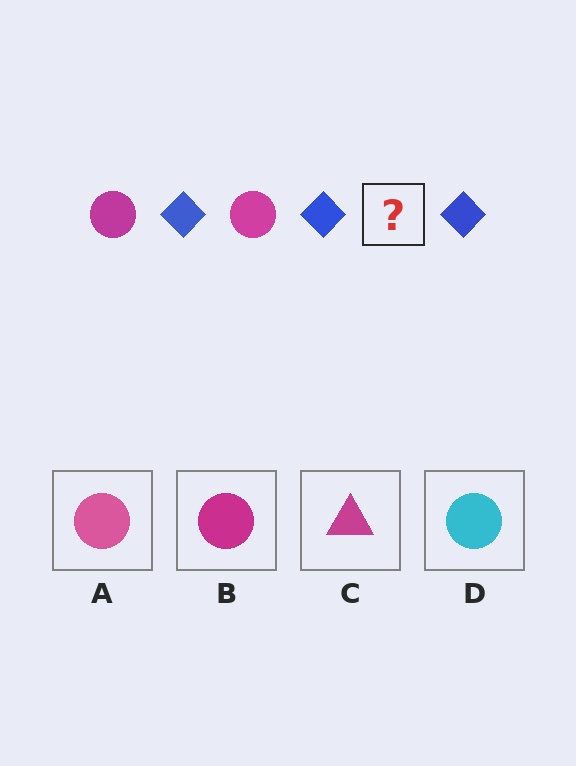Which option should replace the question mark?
Option B.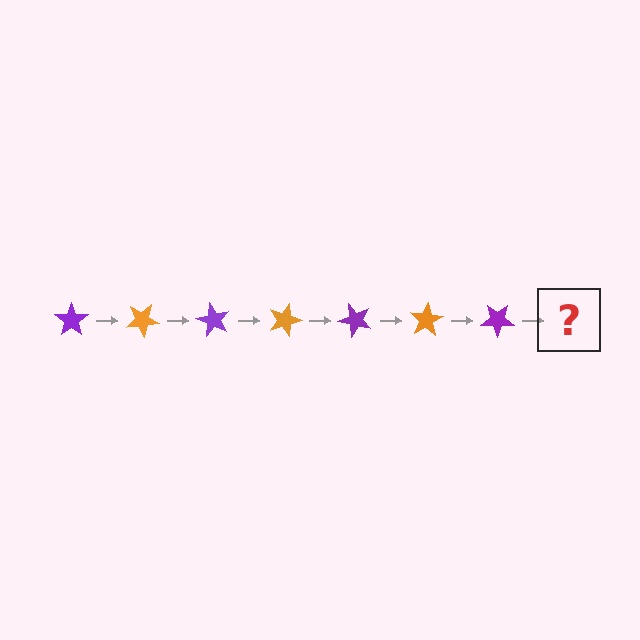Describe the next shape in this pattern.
It should be an orange star, rotated 210 degrees from the start.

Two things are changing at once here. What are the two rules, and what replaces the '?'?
The two rules are that it rotates 30 degrees each step and the color cycles through purple and orange. The '?' should be an orange star, rotated 210 degrees from the start.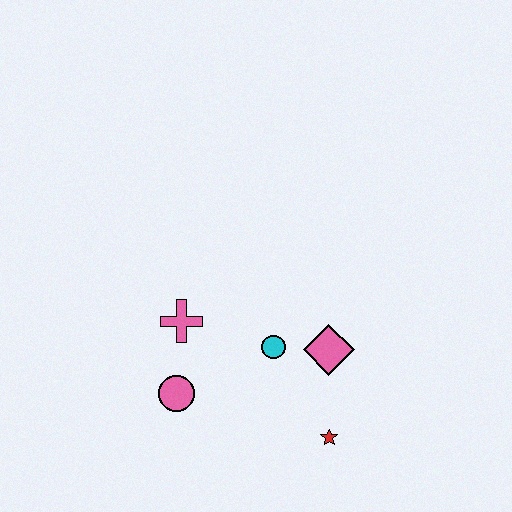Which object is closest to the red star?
The pink diamond is closest to the red star.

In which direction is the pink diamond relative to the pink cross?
The pink diamond is to the right of the pink cross.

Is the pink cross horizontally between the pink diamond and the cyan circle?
No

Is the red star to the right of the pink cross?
Yes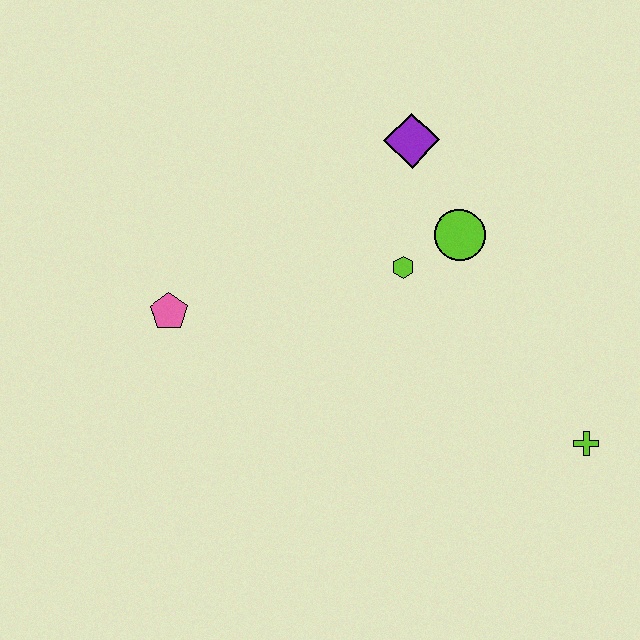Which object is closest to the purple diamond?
The lime circle is closest to the purple diamond.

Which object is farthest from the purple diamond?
The lime cross is farthest from the purple diamond.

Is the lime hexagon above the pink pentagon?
Yes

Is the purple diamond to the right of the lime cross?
No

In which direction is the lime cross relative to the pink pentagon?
The lime cross is to the right of the pink pentagon.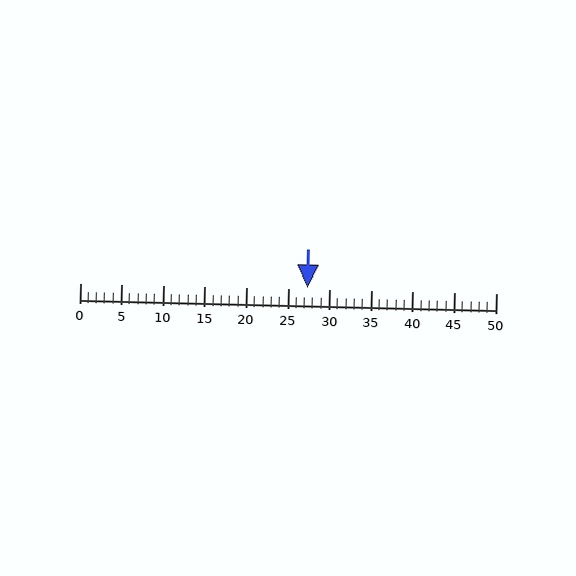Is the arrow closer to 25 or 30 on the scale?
The arrow is closer to 25.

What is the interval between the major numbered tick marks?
The major tick marks are spaced 5 units apart.